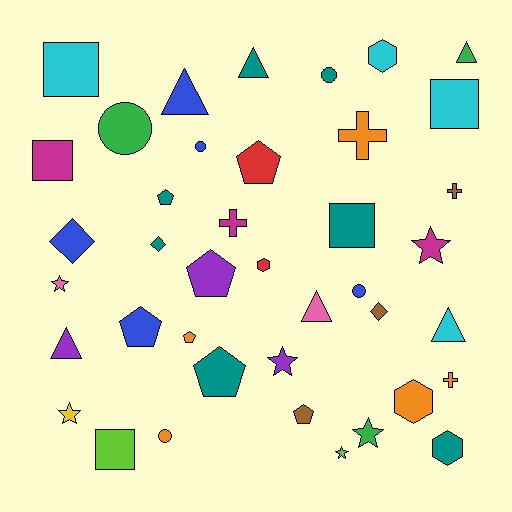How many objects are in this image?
There are 40 objects.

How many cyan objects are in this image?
There are 4 cyan objects.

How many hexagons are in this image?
There are 4 hexagons.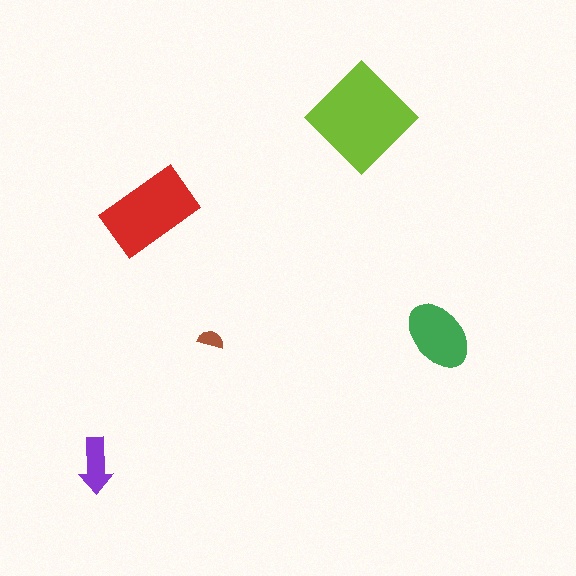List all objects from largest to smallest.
The lime diamond, the red rectangle, the green ellipse, the purple arrow, the brown semicircle.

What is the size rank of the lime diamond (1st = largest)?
1st.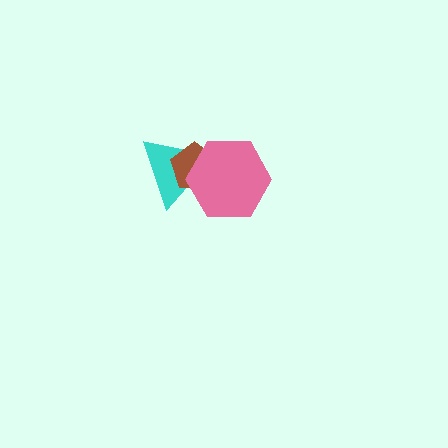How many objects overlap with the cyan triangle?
2 objects overlap with the cyan triangle.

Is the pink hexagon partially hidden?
No, no other shape covers it.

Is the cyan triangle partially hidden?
Yes, it is partially covered by another shape.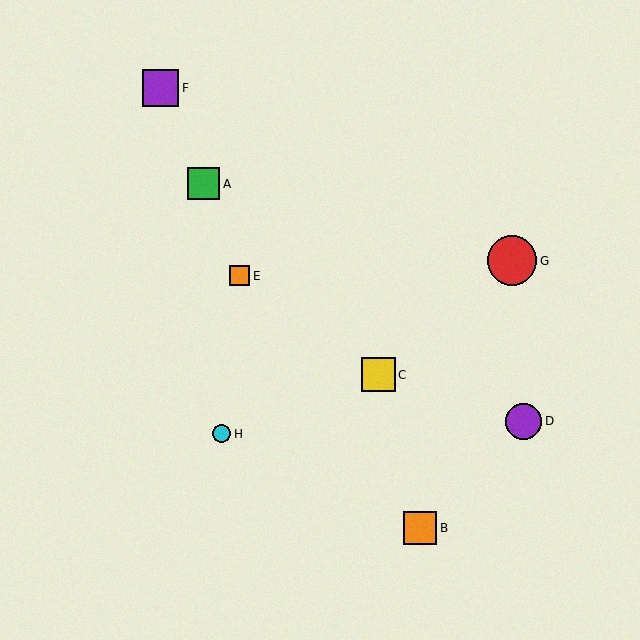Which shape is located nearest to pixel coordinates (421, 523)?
The orange square (labeled B) at (420, 528) is nearest to that location.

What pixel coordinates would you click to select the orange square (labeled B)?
Click at (420, 528) to select the orange square B.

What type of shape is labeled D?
Shape D is a purple circle.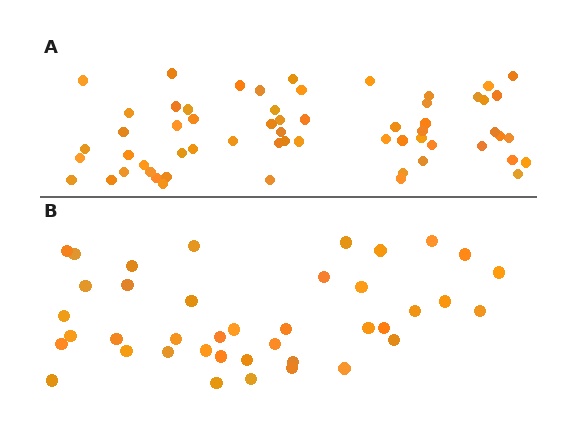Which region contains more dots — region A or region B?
Region A (the top region) has more dots.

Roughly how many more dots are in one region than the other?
Region A has approximately 20 more dots than region B.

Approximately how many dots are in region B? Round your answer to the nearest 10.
About 40 dots.